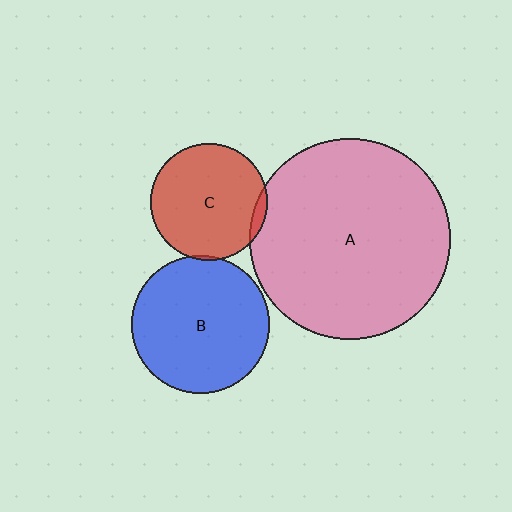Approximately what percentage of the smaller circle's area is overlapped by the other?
Approximately 5%.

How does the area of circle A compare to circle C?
Approximately 3.0 times.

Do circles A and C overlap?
Yes.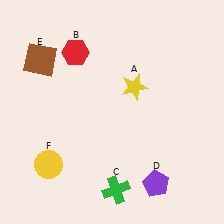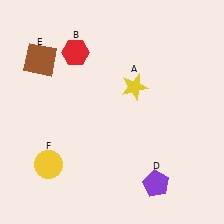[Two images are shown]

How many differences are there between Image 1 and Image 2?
There is 1 difference between the two images.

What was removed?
The green cross (C) was removed in Image 2.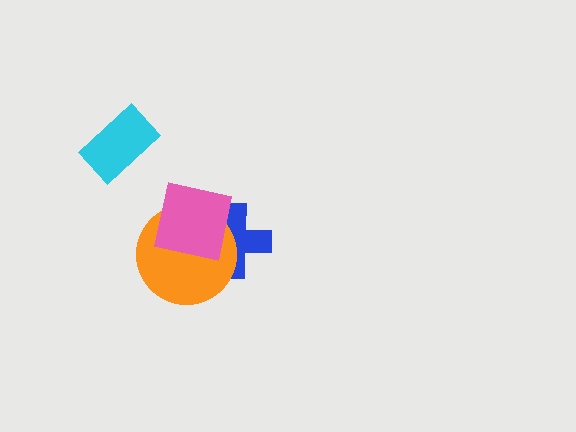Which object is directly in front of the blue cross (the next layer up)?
The orange circle is directly in front of the blue cross.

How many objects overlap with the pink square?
2 objects overlap with the pink square.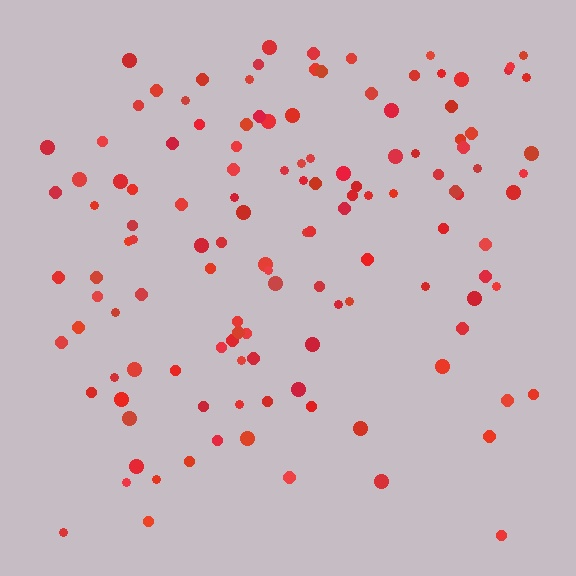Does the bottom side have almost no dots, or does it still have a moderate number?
Still a moderate number, just noticeably fewer than the top.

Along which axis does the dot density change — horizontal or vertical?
Vertical.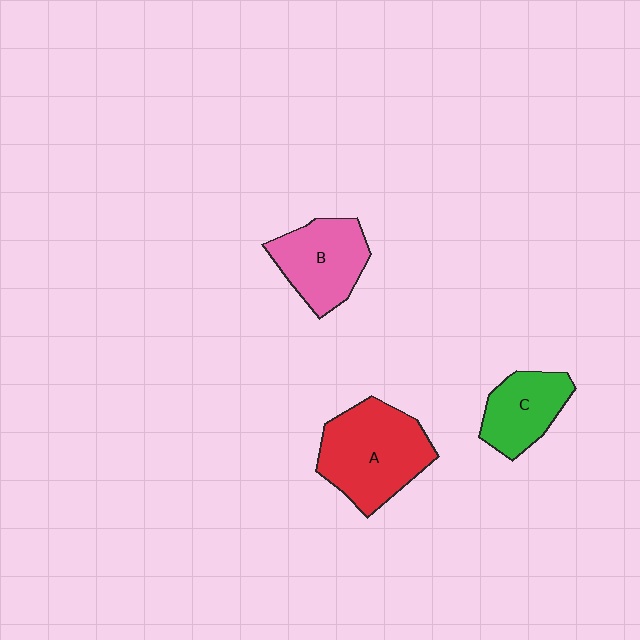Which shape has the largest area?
Shape A (red).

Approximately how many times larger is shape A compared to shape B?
Approximately 1.4 times.